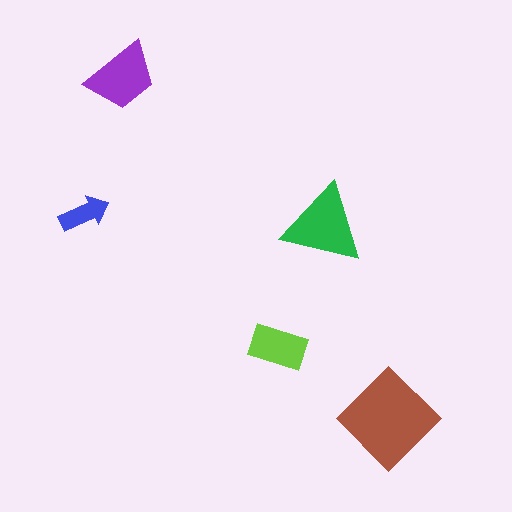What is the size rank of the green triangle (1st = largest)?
2nd.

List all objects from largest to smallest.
The brown diamond, the green triangle, the purple trapezoid, the lime rectangle, the blue arrow.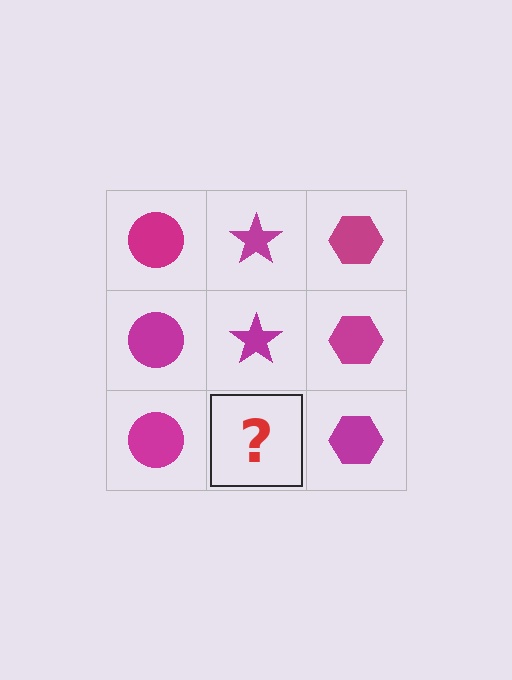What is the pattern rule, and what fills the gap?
The rule is that each column has a consistent shape. The gap should be filled with a magenta star.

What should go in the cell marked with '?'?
The missing cell should contain a magenta star.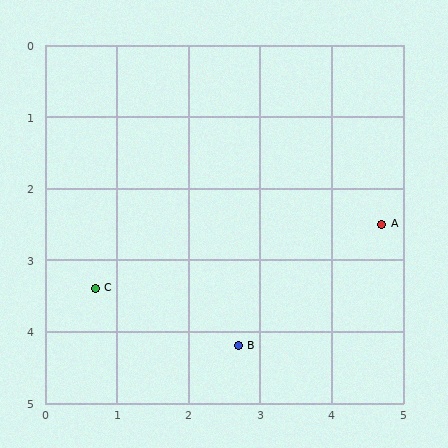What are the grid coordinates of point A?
Point A is at approximately (4.7, 2.5).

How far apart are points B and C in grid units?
Points B and C are about 2.2 grid units apart.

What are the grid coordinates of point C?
Point C is at approximately (0.7, 3.4).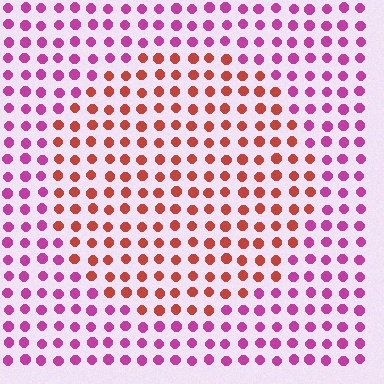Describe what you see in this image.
The image is filled with small magenta elements in a uniform arrangement. A circle-shaped region is visible where the elements are tinted to a slightly different hue, forming a subtle color boundary.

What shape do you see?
I see a circle.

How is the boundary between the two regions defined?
The boundary is defined purely by a slight shift in hue (about 49 degrees). Spacing, size, and orientation are identical on both sides.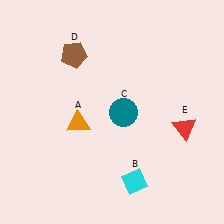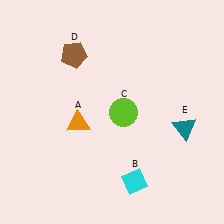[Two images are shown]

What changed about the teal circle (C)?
In Image 1, C is teal. In Image 2, it changed to lime.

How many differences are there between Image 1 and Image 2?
There are 2 differences between the two images.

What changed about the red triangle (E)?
In Image 1, E is red. In Image 2, it changed to teal.